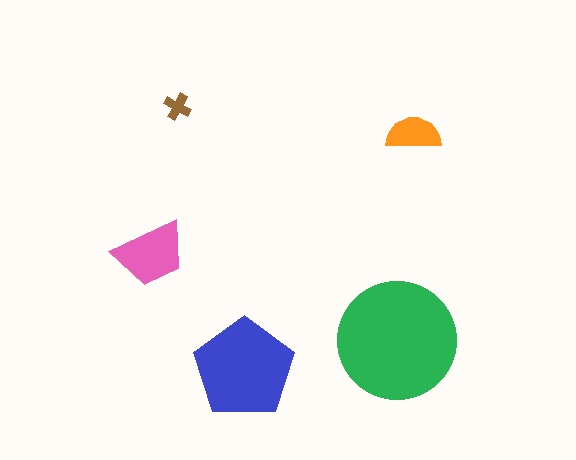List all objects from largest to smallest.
The green circle, the blue pentagon, the pink trapezoid, the orange semicircle, the brown cross.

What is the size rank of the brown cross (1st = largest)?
5th.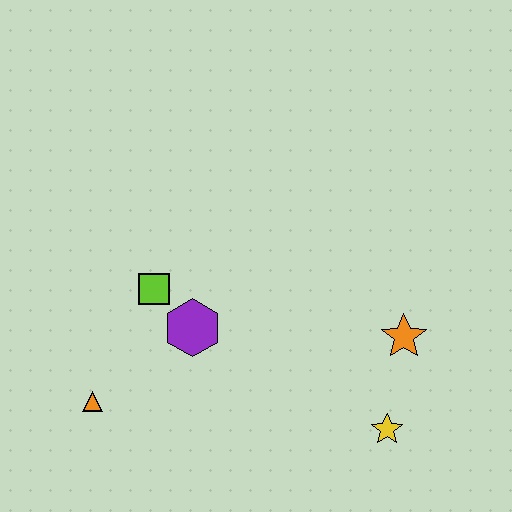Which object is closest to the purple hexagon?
The lime square is closest to the purple hexagon.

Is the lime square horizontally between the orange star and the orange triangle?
Yes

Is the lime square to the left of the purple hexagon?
Yes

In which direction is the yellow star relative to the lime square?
The yellow star is to the right of the lime square.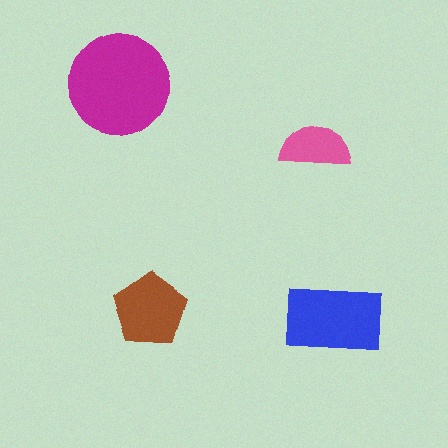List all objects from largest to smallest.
The magenta circle, the blue rectangle, the brown pentagon, the pink semicircle.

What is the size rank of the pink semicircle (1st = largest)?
4th.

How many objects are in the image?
There are 4 objects in the image.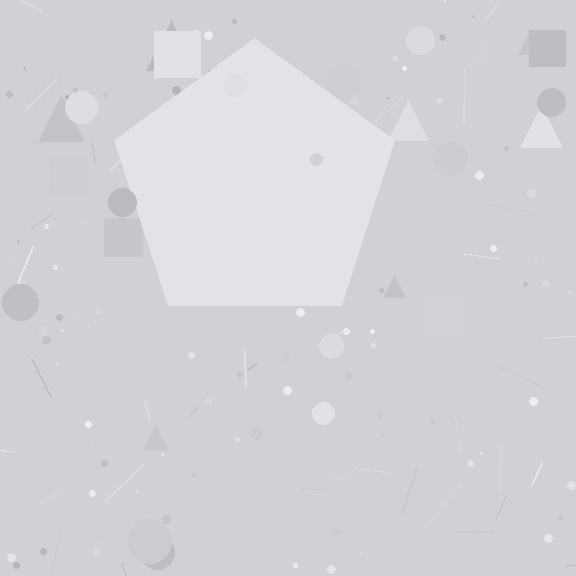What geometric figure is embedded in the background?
A pentagon is embedded in the background.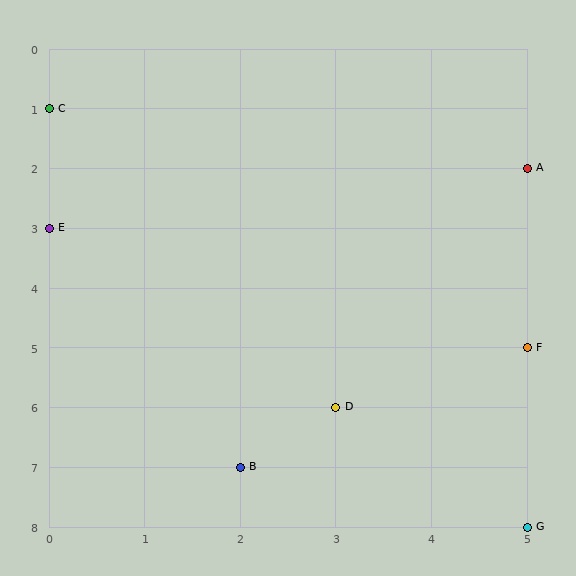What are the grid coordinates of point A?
Point A is at grid coordinates (5, 2).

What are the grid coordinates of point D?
Point D is at grid coordinates (3, 6).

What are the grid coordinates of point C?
Point C is at grid coordinates (0, 1).